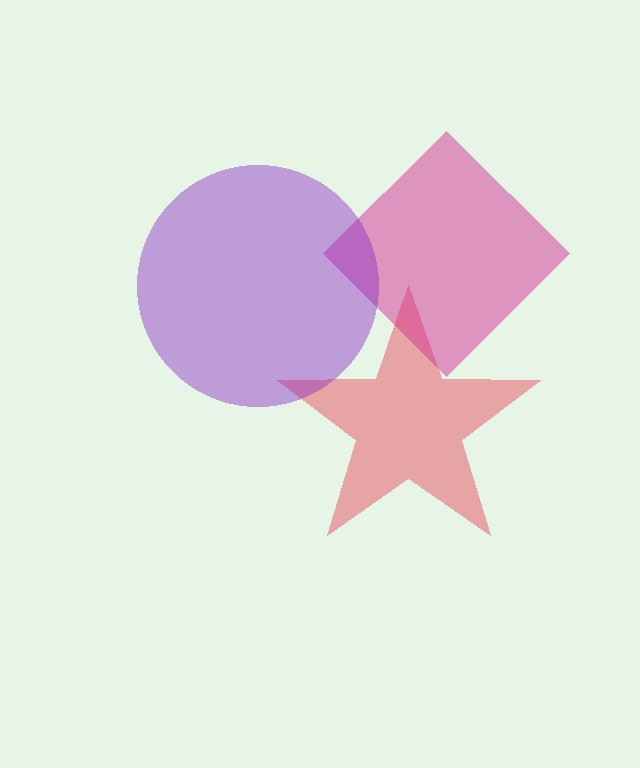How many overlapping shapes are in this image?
There are 3 overlapping shapes in the image.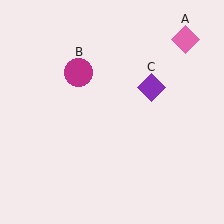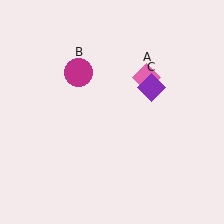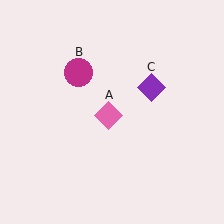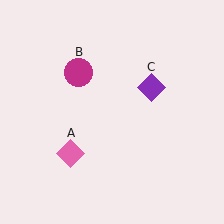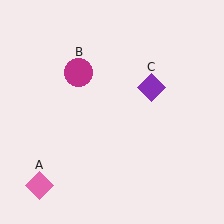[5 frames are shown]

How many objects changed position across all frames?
1 object changed position: pink diamond (object A).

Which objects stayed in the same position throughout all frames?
Magenta circle (object B) and purple diamond (object C) remained stationary.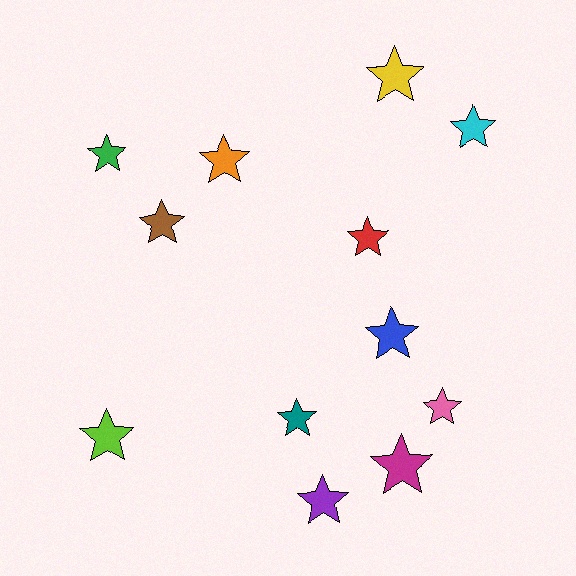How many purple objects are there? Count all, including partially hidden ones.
There is 1 purple object.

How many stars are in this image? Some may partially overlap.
There are 12 stars.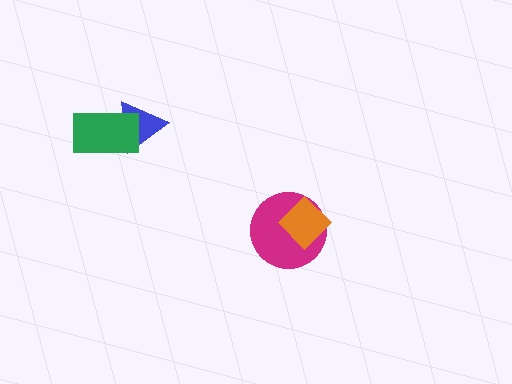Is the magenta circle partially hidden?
Yes, it is partially covered by another shape.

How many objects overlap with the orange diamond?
1 object overlaps with the orange diamond.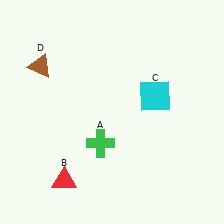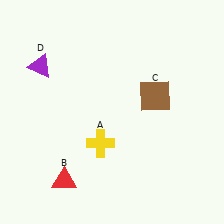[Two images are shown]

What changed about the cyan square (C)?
In Image 1, C is cyan. In Image 2, it changed to brown.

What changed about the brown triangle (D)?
In Image 1, D is brown. In Image 2, it changed to purple.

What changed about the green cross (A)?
In Image 1, A is green. In Image 2, it changed to yellow.